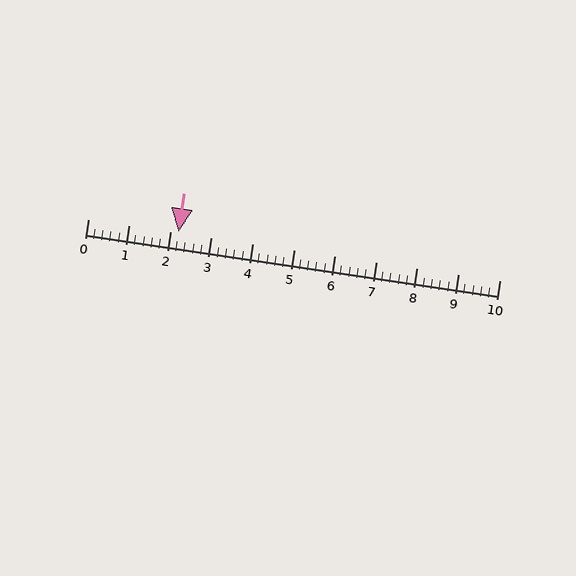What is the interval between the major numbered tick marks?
The major tick marks are spaced 1 units apart.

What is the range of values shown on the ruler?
The ruler shows values from 0 to 10.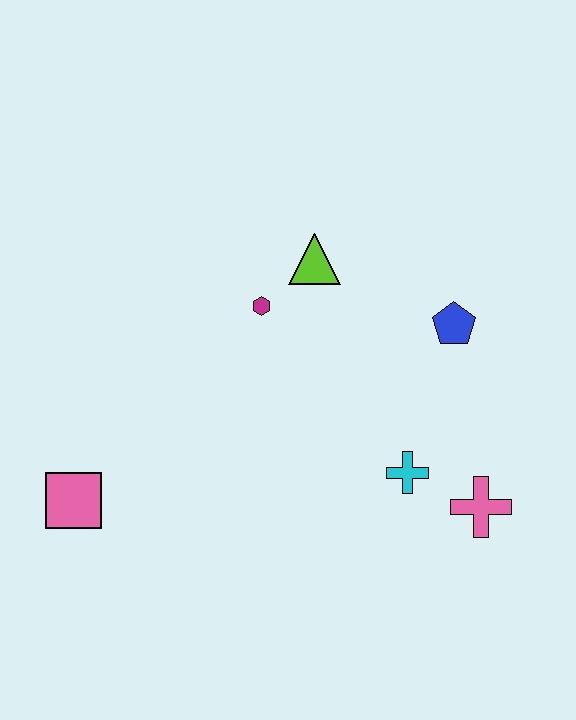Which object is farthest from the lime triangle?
The pink square is farthest from the lime triangle.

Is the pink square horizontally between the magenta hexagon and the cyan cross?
No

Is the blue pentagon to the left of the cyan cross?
No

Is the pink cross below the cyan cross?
Yes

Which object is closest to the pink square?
The magenta hexagon is closest to the pink square.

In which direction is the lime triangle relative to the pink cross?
The lime triangle is above the pink cross.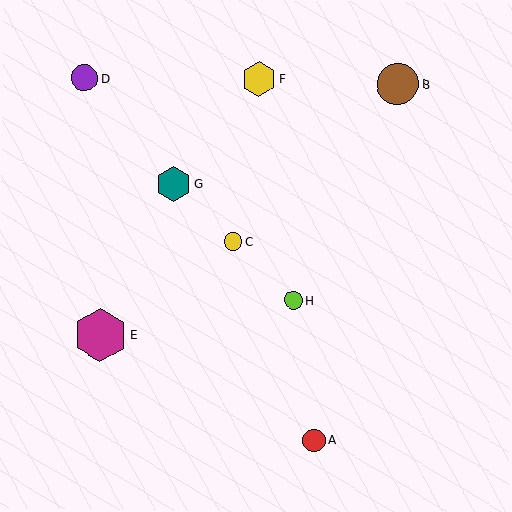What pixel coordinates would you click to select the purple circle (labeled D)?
Click at (84, 78) to select the purple circle D.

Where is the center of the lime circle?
The center of the lime circle is at (294, 300).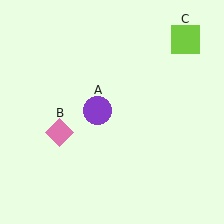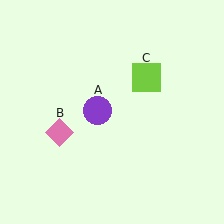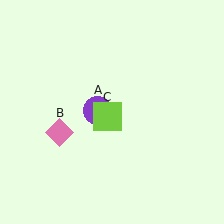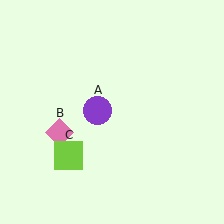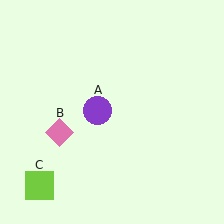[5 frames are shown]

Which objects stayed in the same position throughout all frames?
Purple circle (object A) and pink diamond (object B) remained stationary.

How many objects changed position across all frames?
1 object changed position: lime square (object C).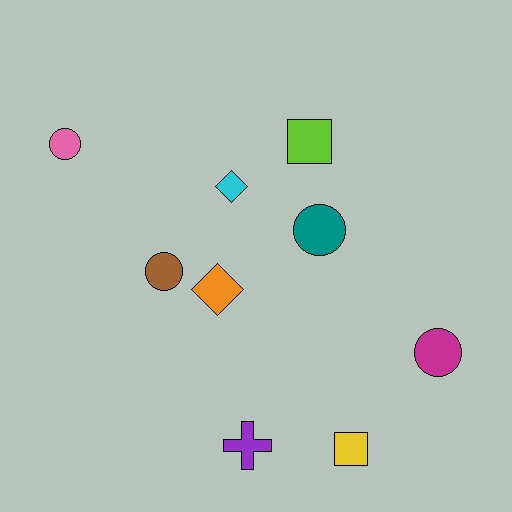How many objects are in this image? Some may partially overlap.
There are 9 objects.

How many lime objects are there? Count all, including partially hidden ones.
There is 1 lime object.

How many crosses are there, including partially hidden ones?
There is 1 cross.